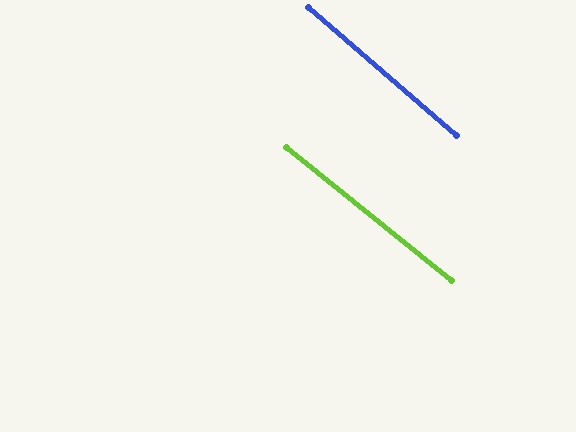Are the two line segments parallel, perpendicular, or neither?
Parallel — their directions differ by only 1.9°.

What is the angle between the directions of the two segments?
Approximately 2 degrees.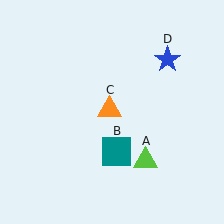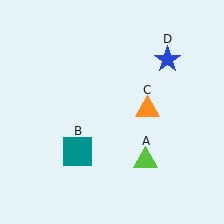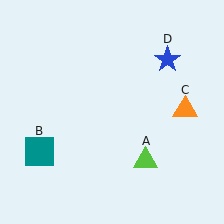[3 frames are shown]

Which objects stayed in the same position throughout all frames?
Lime triangle (object A) and blue star (object D) remained stationary.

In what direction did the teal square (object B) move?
The teal square (object B) moved left.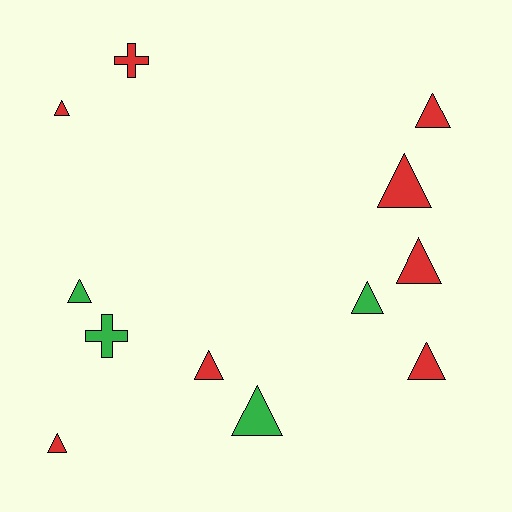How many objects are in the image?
There are 12 objects.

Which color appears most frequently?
Red, with 8 objects.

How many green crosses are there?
There is 1 green cross.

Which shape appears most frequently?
Triangle, with 10 objects.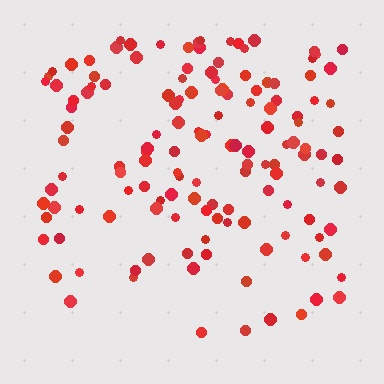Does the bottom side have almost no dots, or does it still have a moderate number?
Still a moderate number, just noticeably fewer than the top.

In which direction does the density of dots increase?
From bottom to top, with the top side densest.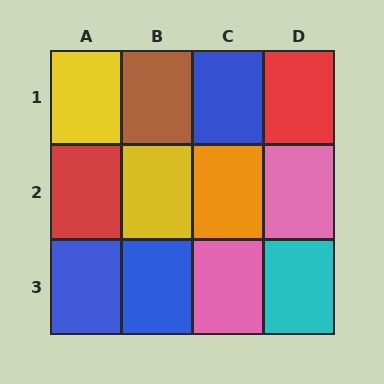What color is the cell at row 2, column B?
Yellow.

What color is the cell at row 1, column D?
Red.